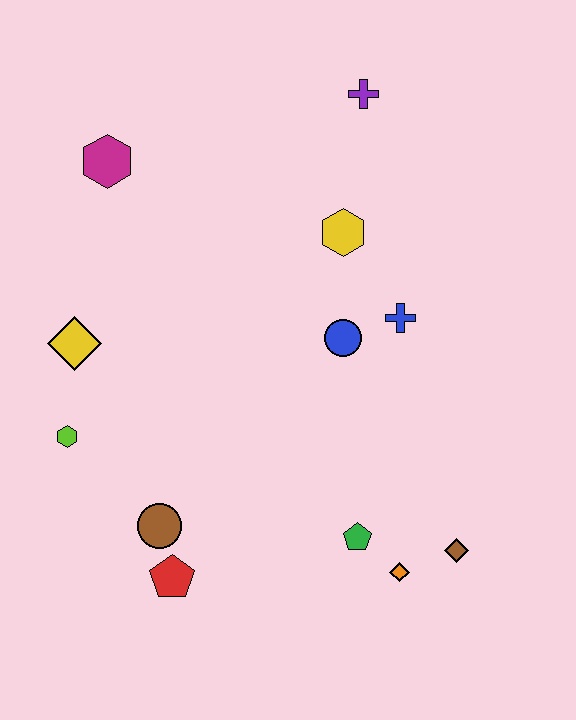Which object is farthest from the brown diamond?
The magenta hexagon is farthest from the brown diamond.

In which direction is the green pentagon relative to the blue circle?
The green pentagon is below the blue circle.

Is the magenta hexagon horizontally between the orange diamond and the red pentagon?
No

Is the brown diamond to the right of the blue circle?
Yes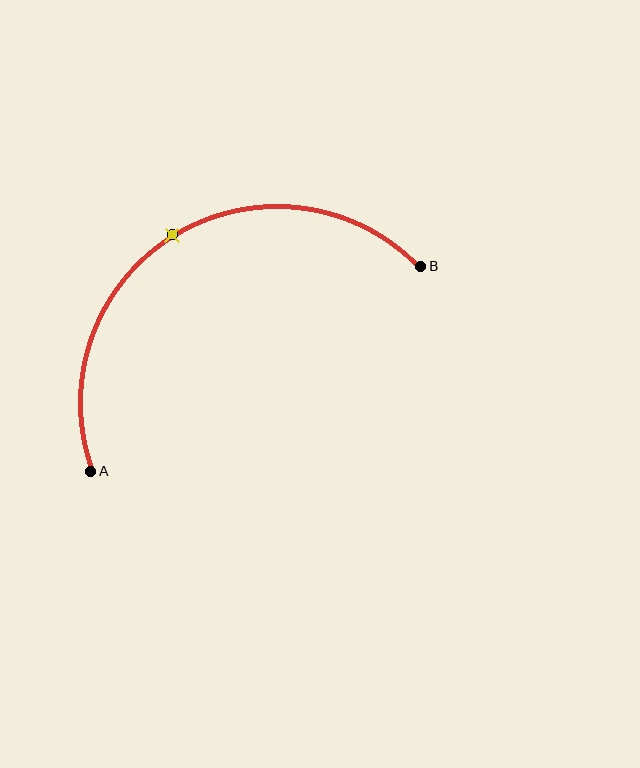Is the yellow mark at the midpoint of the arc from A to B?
Yes. The yellow mark lies on the arc at equal arc-length from both A and B — it is the arc midpoint.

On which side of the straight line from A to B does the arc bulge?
The arc bulges above the straight line connecting A and B.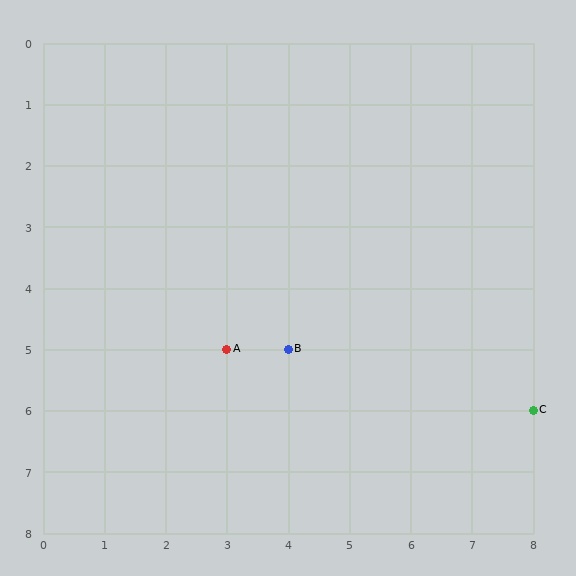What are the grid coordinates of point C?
Point C is at grid coordinates (8, 6).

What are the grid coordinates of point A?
Point A is at grid coordinates (3, 5).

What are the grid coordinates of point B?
Point B is at grid coordinates (4, 5).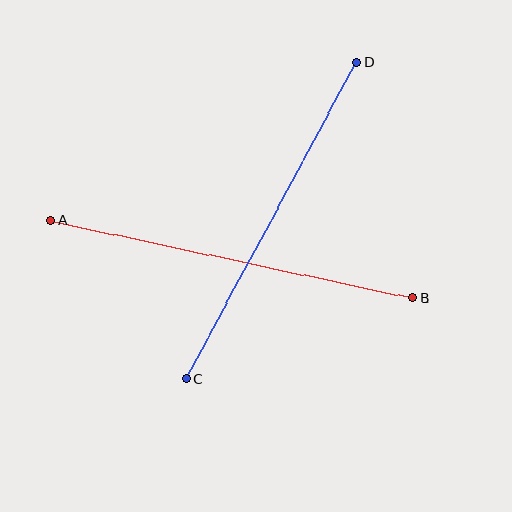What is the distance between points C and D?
The distance is approximately 359 pixels.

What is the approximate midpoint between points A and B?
The midpoint is at approximately (232, 259) pixels.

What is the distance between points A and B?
The distance is approximately 371 pixels.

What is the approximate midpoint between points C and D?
The midpoint is at approximately (272, 221) pixels.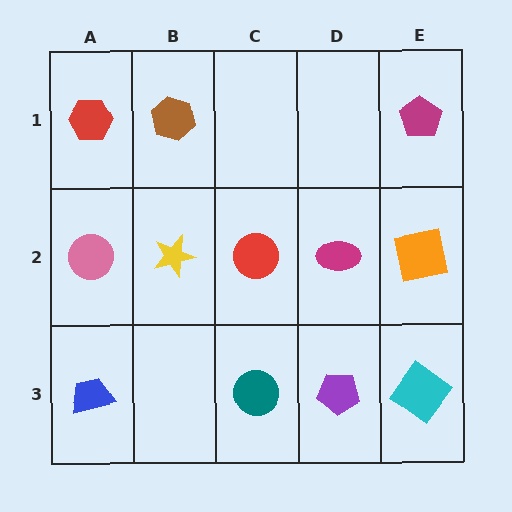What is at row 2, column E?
An orange square.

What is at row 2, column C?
A red circle.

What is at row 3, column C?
A teal circle.